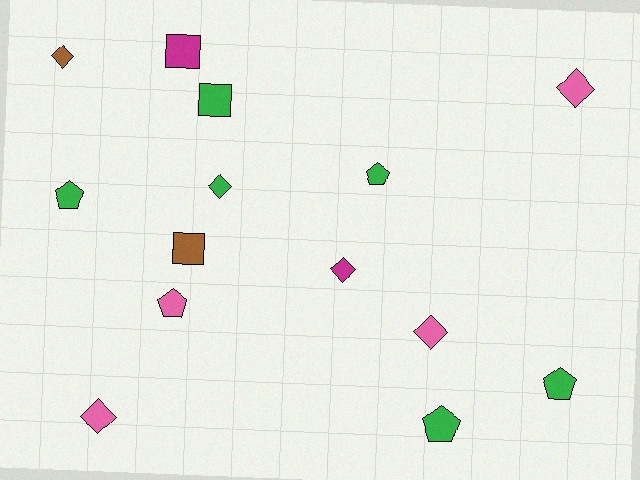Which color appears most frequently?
Green, with 6 objects.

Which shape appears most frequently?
Diamond, with 6 objects.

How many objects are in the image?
There are 14 objects.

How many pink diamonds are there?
There are 3 pink diamonds.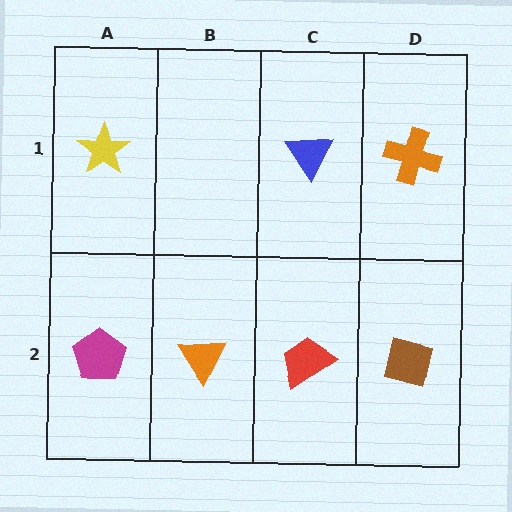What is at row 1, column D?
An orange cross.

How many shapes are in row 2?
4 shapes.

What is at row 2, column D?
A brown square.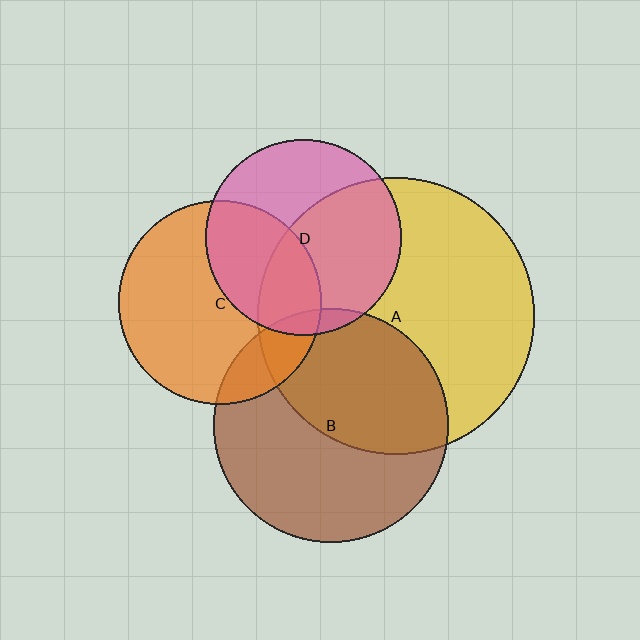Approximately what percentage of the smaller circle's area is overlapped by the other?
Approximately 5%.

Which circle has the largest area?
Circle A (yellow).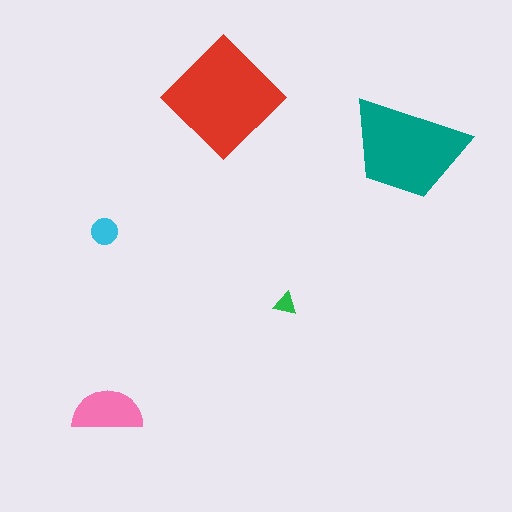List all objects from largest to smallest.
The red diamond, the teal trapezoid, the pink semicircle, the cyan circle, the green triangle.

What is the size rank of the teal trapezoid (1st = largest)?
2nd.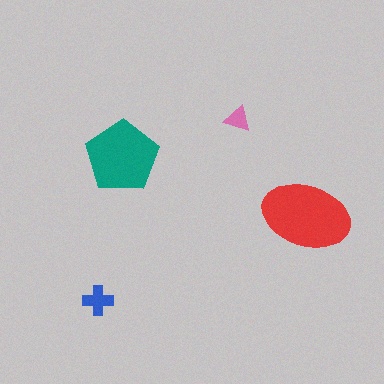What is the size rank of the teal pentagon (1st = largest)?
2nd.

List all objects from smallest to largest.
The pink triangle, the blue cross, the teal pentagon, the red ellipse.